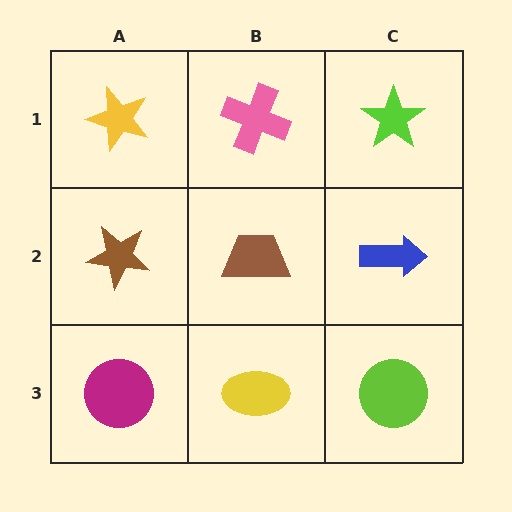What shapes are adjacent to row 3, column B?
A brown trapezoid (row 2, column B), a magenta circle (row 3, column A), a lime circle (row 3, column C).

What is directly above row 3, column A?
A brown star.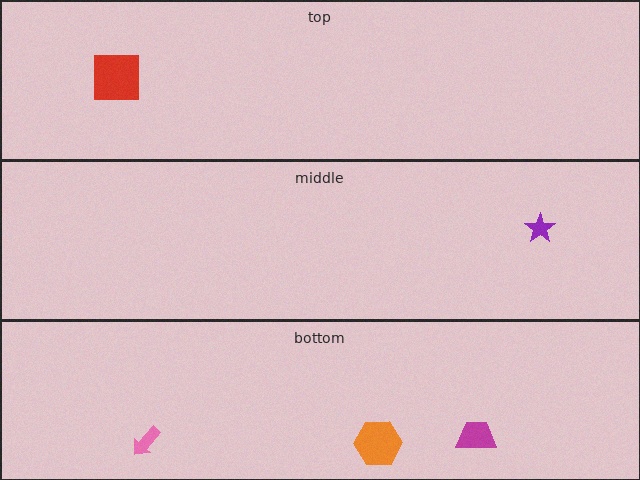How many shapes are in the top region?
1.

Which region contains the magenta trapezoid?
The bottom region.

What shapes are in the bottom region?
The magenta trapezoid, the pink arrow, the orange hexagon.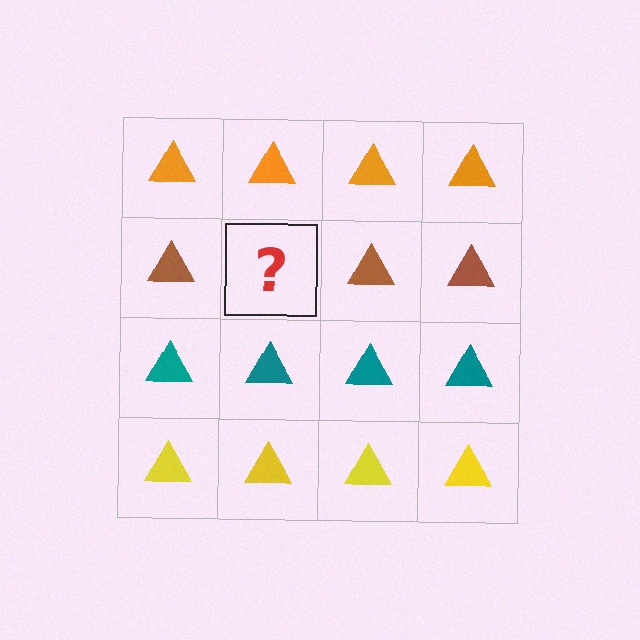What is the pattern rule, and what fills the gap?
The rule is that each row has a consistent color. The gap should be filled with a brown triangle.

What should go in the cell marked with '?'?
The missing cell should contain a brown triangle.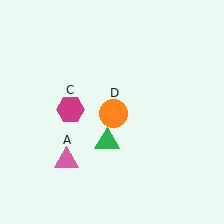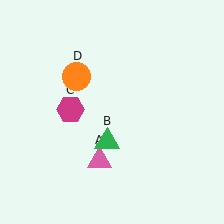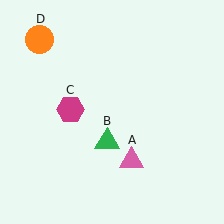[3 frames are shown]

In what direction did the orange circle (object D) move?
The orange circle (object D) moved up and to the left.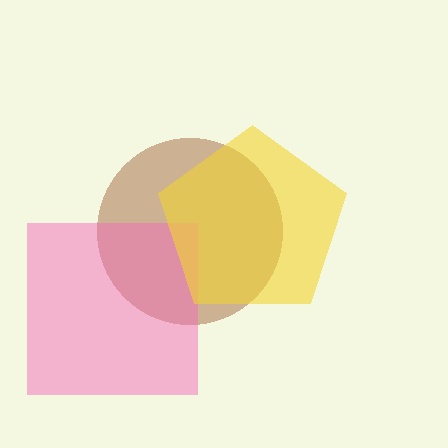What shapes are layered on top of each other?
The layered shapes are: a brown circle, a pink square, a yellow pentagon.